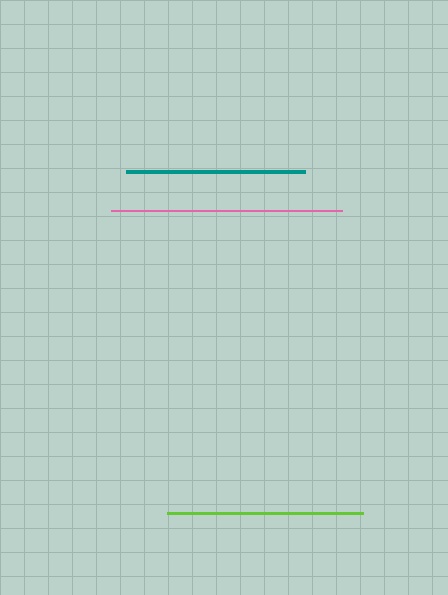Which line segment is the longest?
The pink line is the longest at approximately 230 pixels.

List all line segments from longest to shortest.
From longest to shortest: pink, lime, teal.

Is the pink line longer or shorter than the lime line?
The pink line is longer than the lime line.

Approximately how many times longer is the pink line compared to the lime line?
The pink line is approximately 1.2 times the length of the lime line.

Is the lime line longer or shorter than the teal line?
The lime line is longer than the teal line.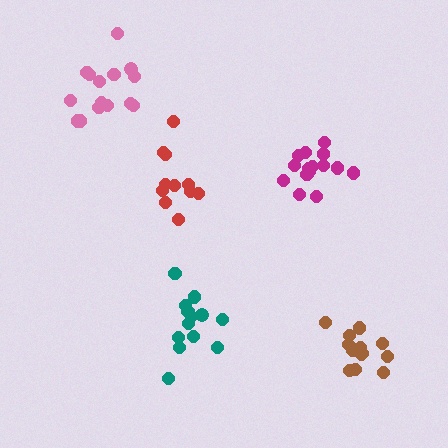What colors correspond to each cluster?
The clusters are colored: pink, teal, magenta, brown, red.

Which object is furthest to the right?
The brown cluster is rightmost.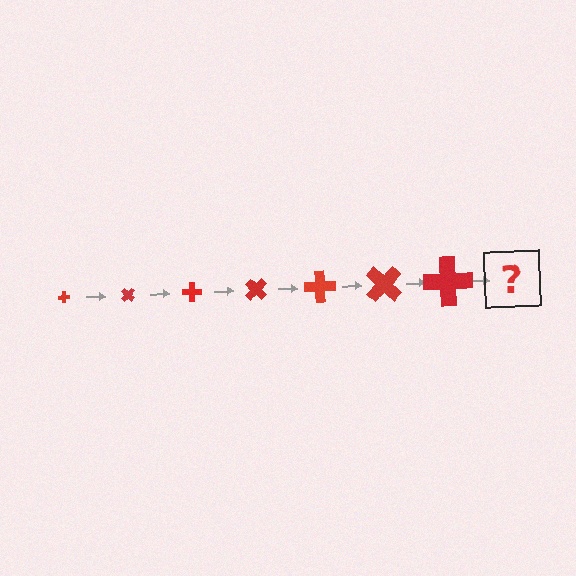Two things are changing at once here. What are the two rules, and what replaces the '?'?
The two rules are that the cross grows larger each step and it rotates 45 degrees each step. The '?' should be a cross, larger than the previous one and rotated 315 degrees from the start.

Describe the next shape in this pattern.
It should be a cross, larger than the previous one and rotated 315 degrees from the start.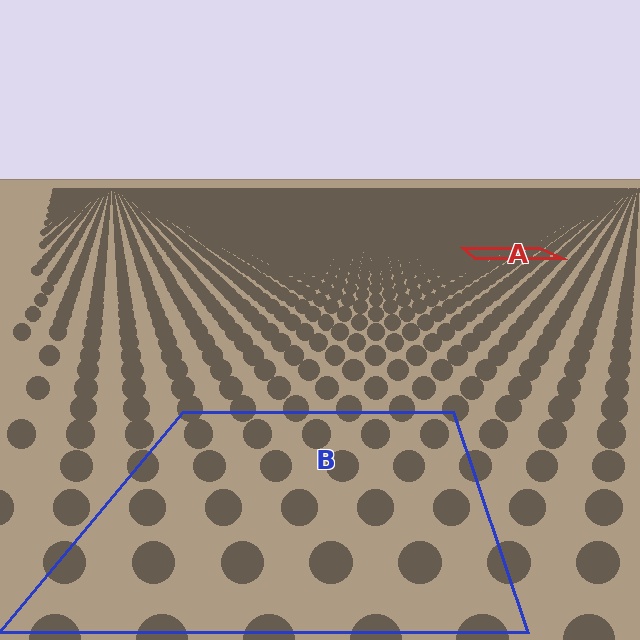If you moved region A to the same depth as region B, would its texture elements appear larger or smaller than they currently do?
They would appear larger. At a closer depth, the same texture elements are projected at a bigger on-screen size.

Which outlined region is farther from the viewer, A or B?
Region A is farther from the viewer — the texture elements inside it appear smaller and more densely packed.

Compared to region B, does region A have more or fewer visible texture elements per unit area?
Region A has more texture elements per unit area — they are packed more densely because it is farther away.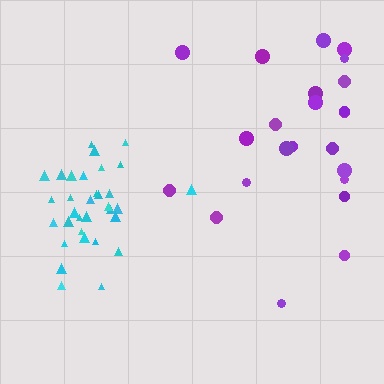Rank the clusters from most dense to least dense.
cyan, purple.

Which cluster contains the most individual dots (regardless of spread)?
Cyan (33).